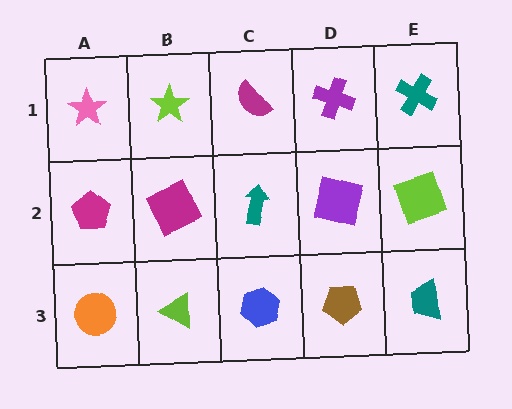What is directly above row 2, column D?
A purple cross.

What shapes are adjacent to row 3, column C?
A teal arrow (row 2, column C), a lime triangle (row 3, column B), a brown pentagon (row 3, column D).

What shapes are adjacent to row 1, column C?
A teal arrow (row 2, column C), a lime star (row 1, column B), a purple cross (row 1, column D).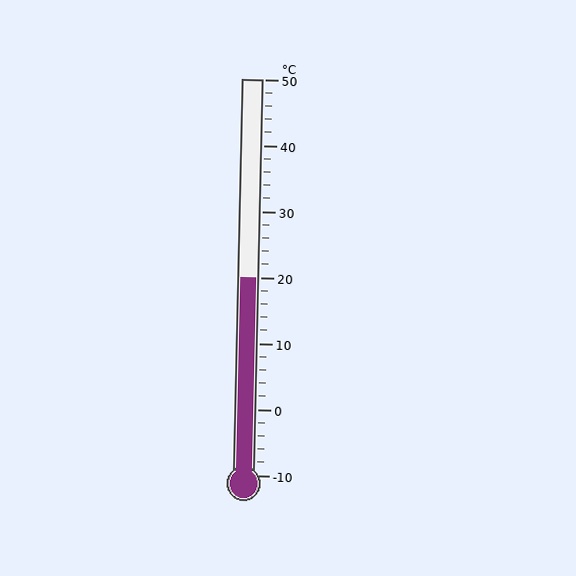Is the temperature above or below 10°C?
The temperature is above 10°C.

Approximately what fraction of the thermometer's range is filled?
The thermometer is filled to approximately 50% of its range.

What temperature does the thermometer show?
The thermometer shows approximately 20°C.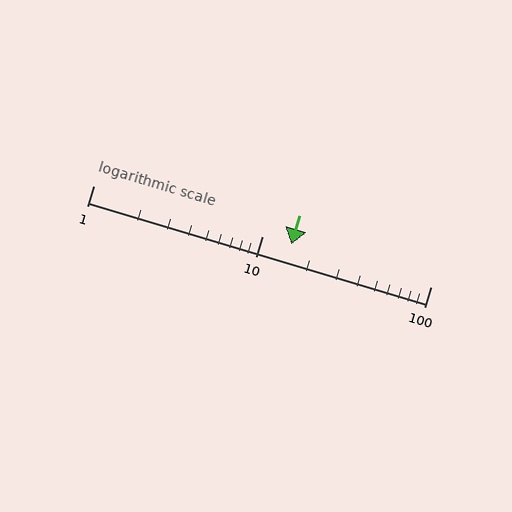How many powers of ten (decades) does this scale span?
The scale spans 2 decades, from 1 to 100.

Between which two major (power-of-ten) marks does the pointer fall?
The pointer is between 10 and 100.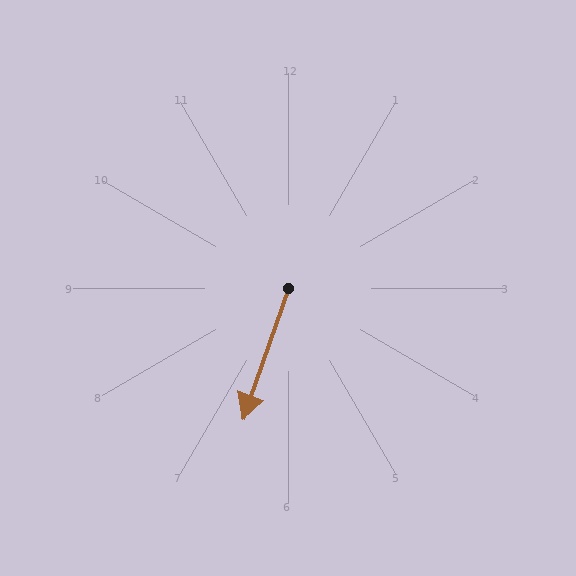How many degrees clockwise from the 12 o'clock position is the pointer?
Approximately 199 degrees.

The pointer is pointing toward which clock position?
Roughly 7 o'clock.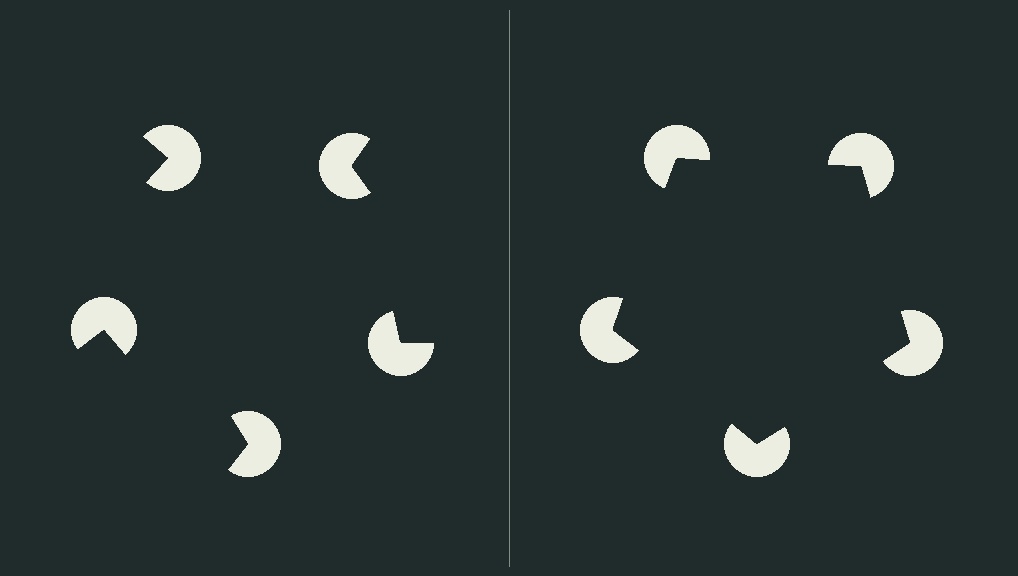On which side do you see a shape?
An illusory pentagon appears on the right side. On the left side the wedge cuts are rotated, so no coherent shape forms.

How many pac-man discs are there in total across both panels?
10 — 5 on each side.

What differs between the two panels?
The pac-man discs are positioned identically on both sides; only the wedge orientations differ. On the right they align to a pentagon; on the left they are misaligned.